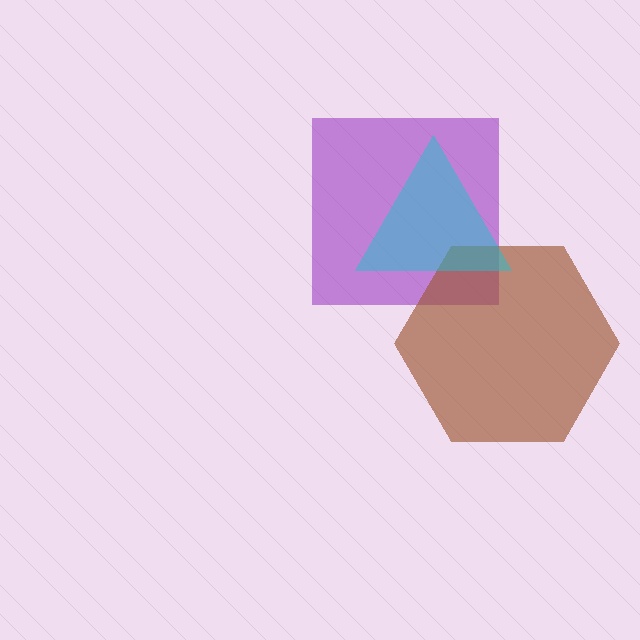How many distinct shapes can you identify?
There are 3 distinct shapes: a purple square, a brown hexagon, a cyan triangle.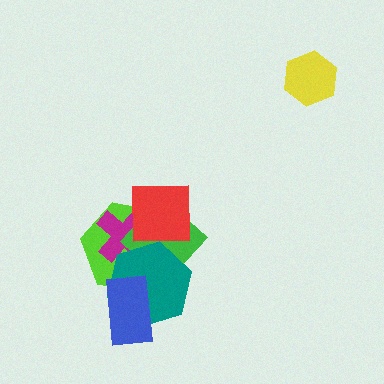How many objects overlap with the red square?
3 objects overlap with the red square.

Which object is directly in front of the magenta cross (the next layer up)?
The green diamond is directly in front of the magenta cross.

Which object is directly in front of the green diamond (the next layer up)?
The teal hexagon is directly in front of the green diamond.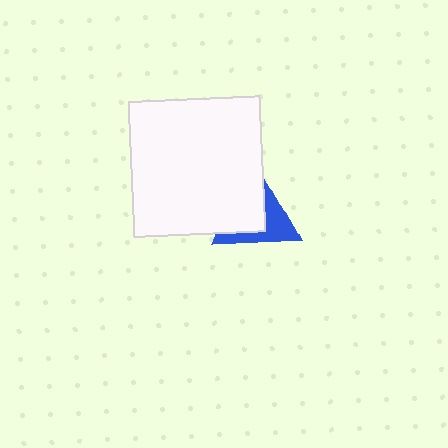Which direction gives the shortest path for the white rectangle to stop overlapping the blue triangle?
Moving toward the upper-left gives the shortest separation.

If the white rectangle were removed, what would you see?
You would see the complete blue triangle.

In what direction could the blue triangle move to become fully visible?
The blue triangle could move toward the lower-right. That would shift it out from behind the white rectangle entirely.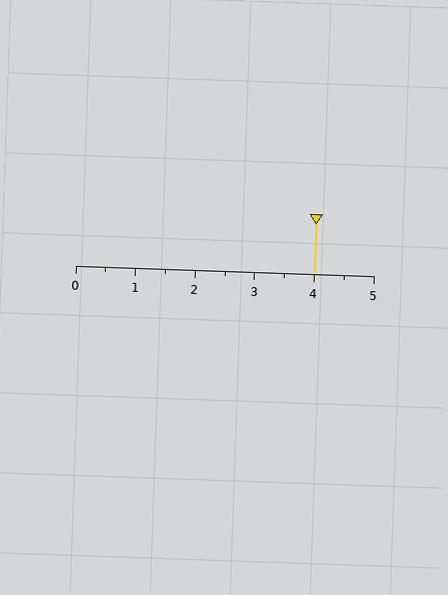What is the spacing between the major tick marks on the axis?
The major ticks are spaced 1 apart.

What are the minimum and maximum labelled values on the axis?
The axis runs from 0 to 5.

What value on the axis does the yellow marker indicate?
The marker indicates approximately 4.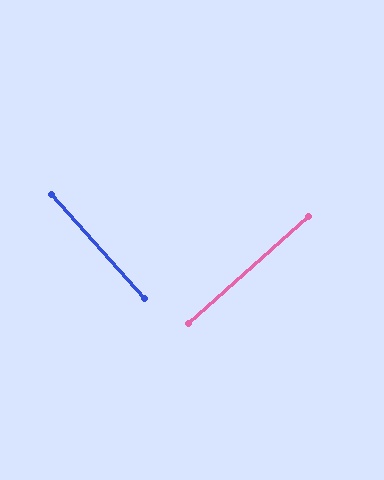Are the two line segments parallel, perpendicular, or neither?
Perpendicular — they meet at approximately 90°.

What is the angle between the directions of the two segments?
Approximately 90 degrees.